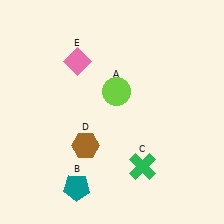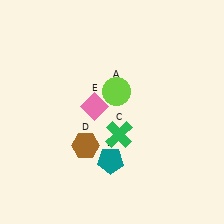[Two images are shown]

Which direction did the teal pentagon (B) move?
The teal pentagon (B) moved right.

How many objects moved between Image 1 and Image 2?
3 objects moved between the two images.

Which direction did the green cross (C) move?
The green cross (C) moved up.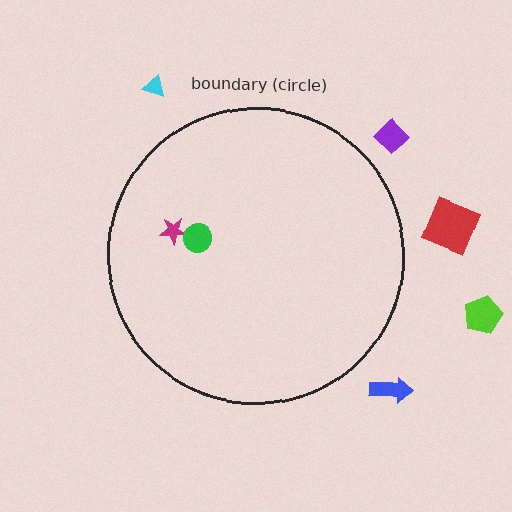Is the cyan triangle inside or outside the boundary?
Outside.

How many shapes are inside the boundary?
2 inside, 5 outside.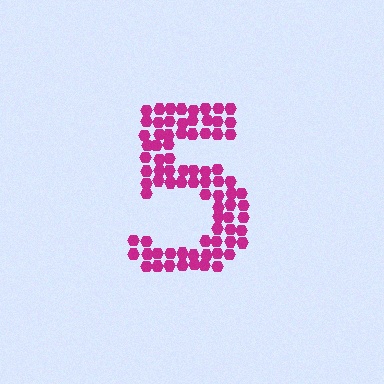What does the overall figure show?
The overall figure shows the digit 5.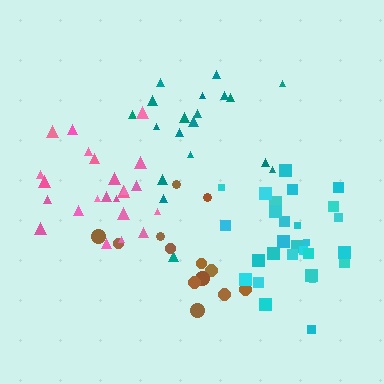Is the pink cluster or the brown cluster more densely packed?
Pink.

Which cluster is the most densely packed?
Pink.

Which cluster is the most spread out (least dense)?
Brown.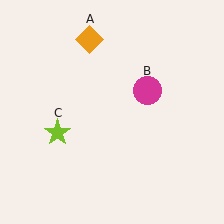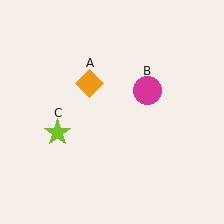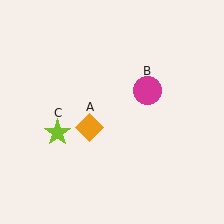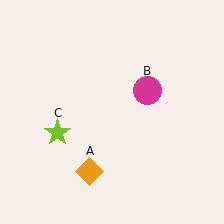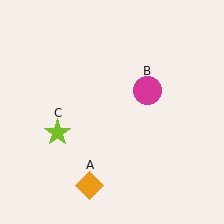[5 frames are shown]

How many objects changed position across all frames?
1 object changed position: orange diamond (object A).